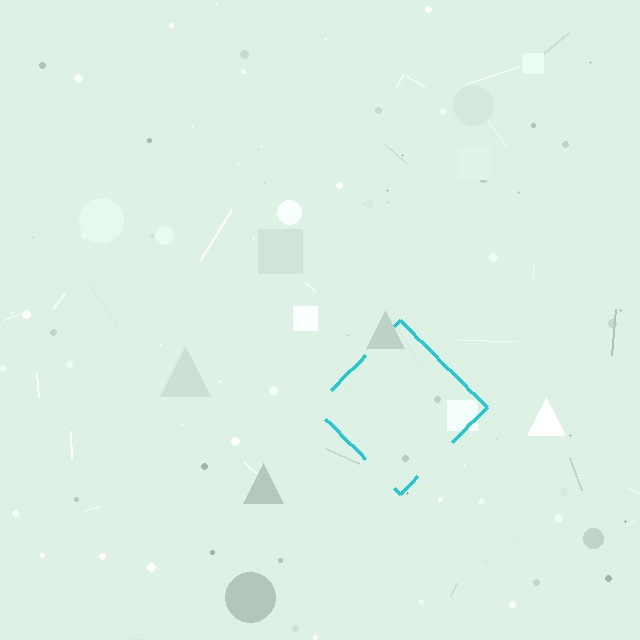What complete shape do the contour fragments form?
The contour fragments form a diamond.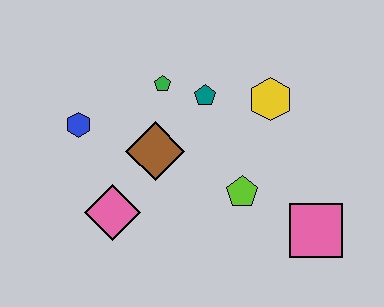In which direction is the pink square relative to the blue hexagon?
The pink square is to the right of the blue hexagon.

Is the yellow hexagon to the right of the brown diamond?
Yes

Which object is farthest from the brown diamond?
The pink square is farthest from the brown diamond.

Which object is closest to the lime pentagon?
The pink square is closest to the lime pentagon.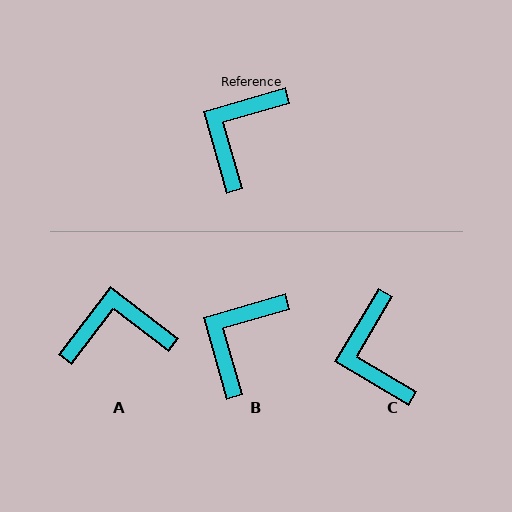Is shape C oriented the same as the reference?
No, it is off by about 44 degrees.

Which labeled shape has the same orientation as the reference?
B.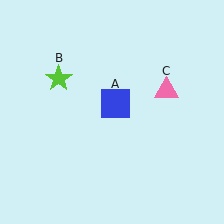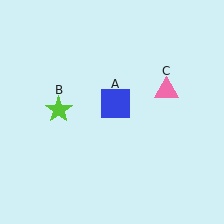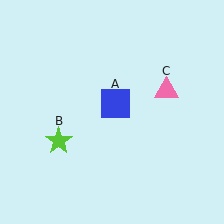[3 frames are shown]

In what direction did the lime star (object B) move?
The lime star (object B) moved down.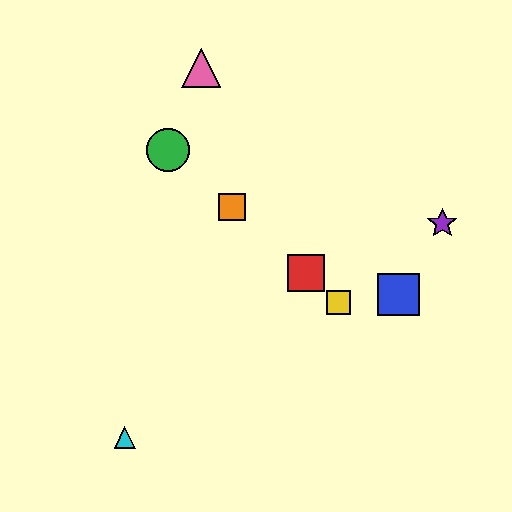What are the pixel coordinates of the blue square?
The blue square is at (398, 295).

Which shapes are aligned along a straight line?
The red square, the green circle, the yellow square, the orange square are aligned along a straight line.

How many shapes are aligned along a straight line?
4 shapes (the red square, the green circle, the yellow square, the orange square) are aligned along a straight line.